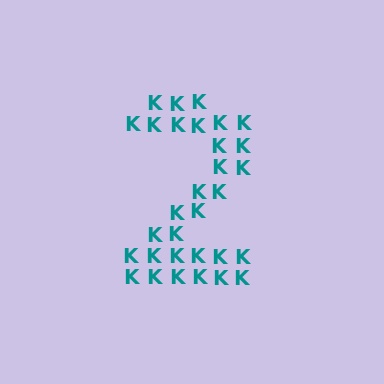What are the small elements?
The small elements are letter K's.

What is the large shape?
The large shape is the digit 2.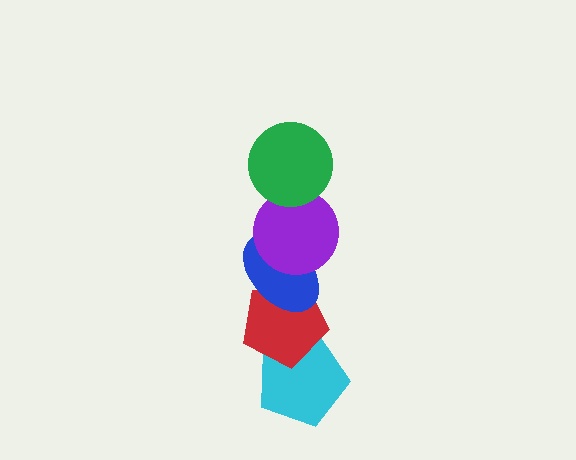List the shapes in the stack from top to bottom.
From top to bottom: the green circle, the purple circle, the blue ellipse, the red pentagon, the cyan pentagon.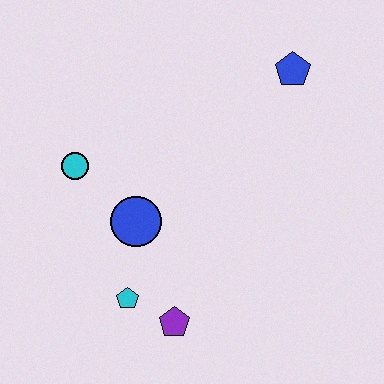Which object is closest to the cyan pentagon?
The purple pentagon is closest to the cyan pentagon.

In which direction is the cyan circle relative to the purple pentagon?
The cyan circle is above the purple pentagon.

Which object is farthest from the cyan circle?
The blue pentagon is farthest from the cyan circle.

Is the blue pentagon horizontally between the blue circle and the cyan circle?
No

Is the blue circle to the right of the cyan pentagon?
Yes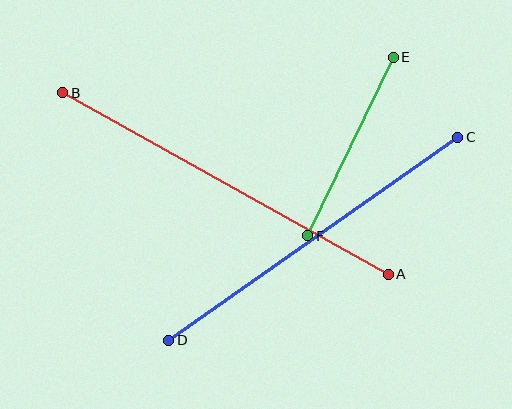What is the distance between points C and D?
The distance is approximately 353 pixels.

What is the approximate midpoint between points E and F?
The midpoint is at approximately (350, 146) pixels.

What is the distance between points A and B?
The distance is approximately 373 pixels.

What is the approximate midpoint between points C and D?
The midpoint is at approximately (313, 239) pixels.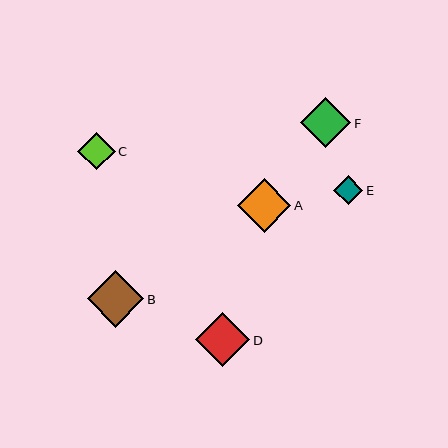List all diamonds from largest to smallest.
From largest to smallest: B, D, A, F, C, E.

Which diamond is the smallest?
Diamond E is the smallest with a size of approximately 29 pixels.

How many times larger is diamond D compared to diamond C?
Diamond D is approximately 1.4 times the size of diamond C.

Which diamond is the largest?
Diamond B is the largest with a size of approximately 57 pixels.